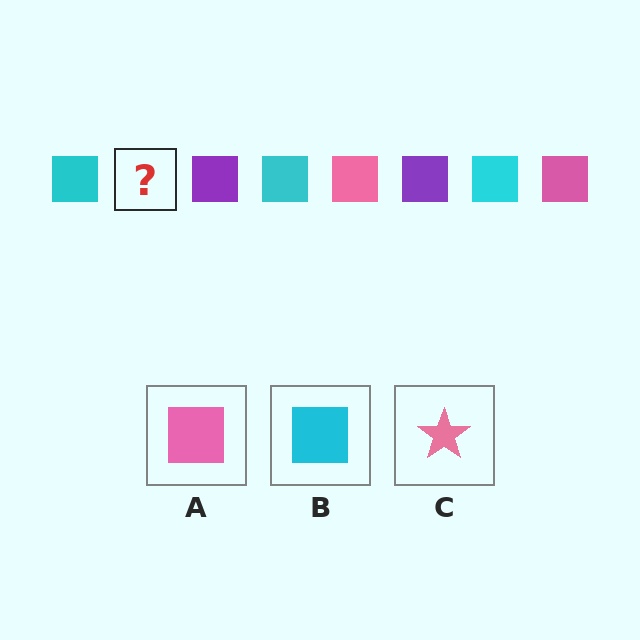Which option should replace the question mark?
Option A.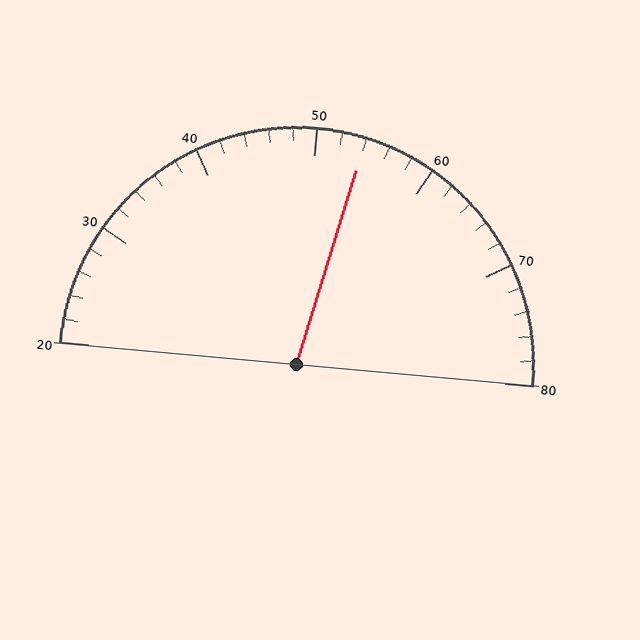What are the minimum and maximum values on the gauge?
The gauge ranges from 20 to 80.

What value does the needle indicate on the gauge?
The needle indicates approximately 54.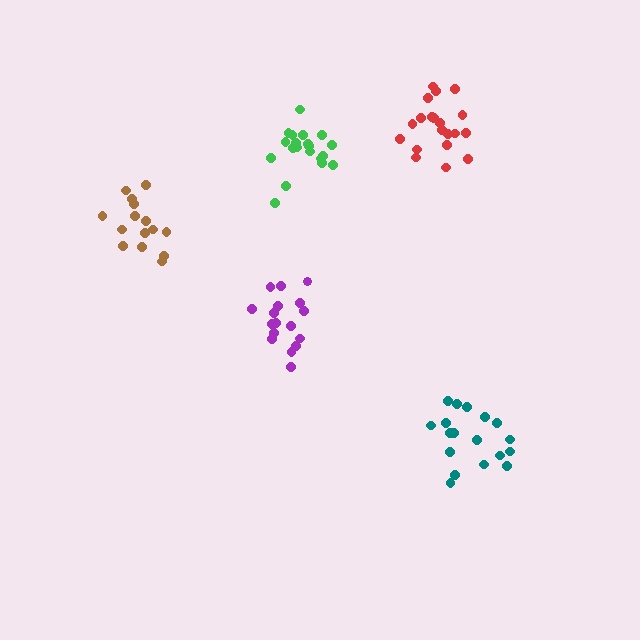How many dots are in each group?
Group 1: 15 dots, Group 2: 18 dots, Group 3: 20 dots, Group 4: 18 dots, Group 5: 20 dots (91 total).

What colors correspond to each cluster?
The clusters are colored: brown, teal, red, purple, green.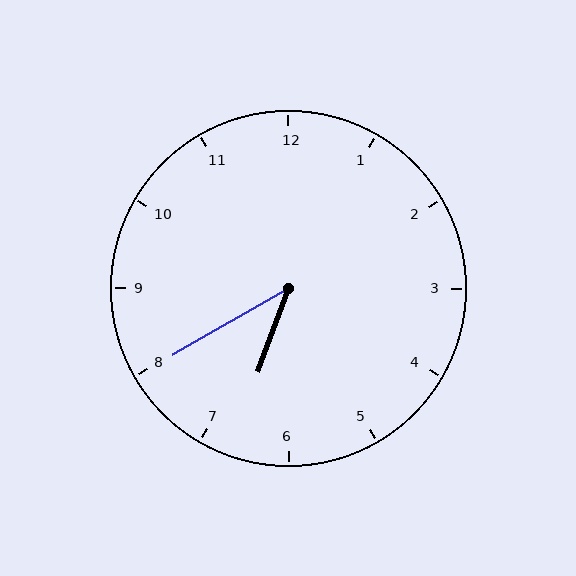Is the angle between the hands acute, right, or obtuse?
It is acute.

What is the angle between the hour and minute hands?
Approximately 40 degrees.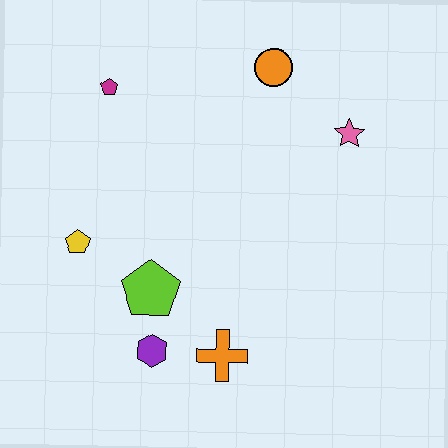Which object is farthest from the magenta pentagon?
The orange cross is farthest from the magenta pentagon.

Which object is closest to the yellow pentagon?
The lime pentagon is closest to the yellow pentagon.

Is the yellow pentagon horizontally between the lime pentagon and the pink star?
No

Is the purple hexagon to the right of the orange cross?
No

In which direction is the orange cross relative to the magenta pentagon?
The orange cross is below the magenta pentagon.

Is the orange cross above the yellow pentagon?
No